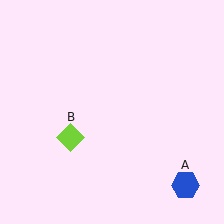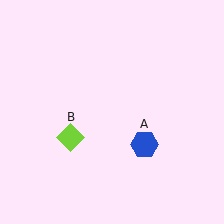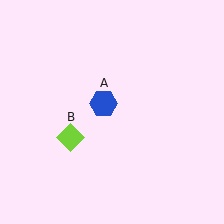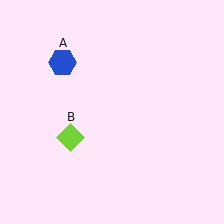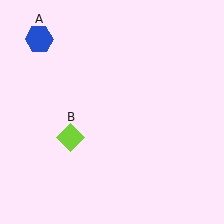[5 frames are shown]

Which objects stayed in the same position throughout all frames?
Lime diamond (object B) remained stationary.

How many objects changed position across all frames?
1 object changed position: blue hexagon (object A).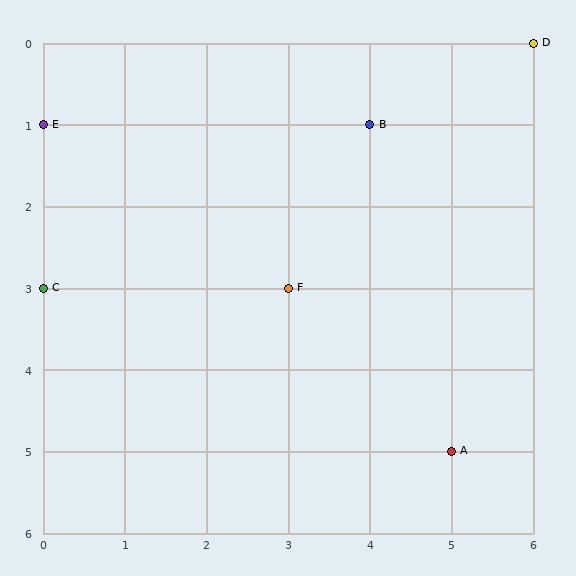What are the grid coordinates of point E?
Point E is at grid coordinates (0, 1).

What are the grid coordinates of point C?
Point C is at grid coordinates (0, 3).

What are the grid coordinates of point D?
Point D is at grid coordinates (6, 0).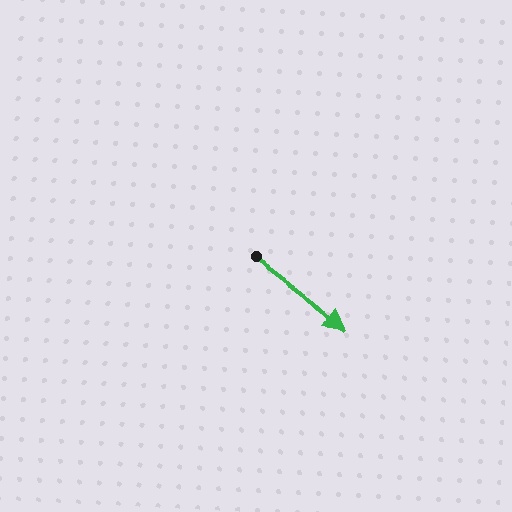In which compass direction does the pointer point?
Southeast.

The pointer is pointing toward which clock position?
Roughly 4 o'clock.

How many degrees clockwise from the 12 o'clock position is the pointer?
Approximately 127 degrees.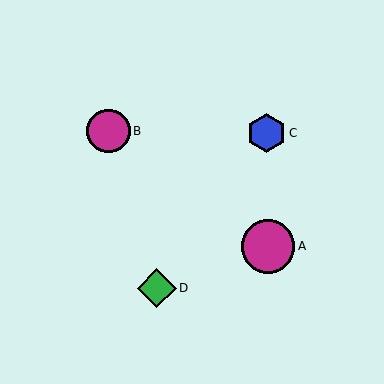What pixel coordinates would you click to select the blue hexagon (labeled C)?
Click at (266, 133) to select the blue hexagon C.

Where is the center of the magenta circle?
The center of the magenta circle is at (268, 246).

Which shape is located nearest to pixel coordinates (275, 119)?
The blue hexagon (labeled C) at (266, 133) is nearest to that location.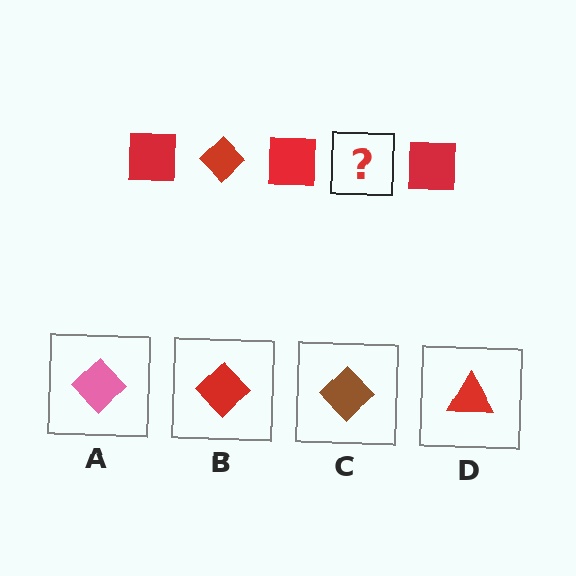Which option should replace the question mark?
Option B.